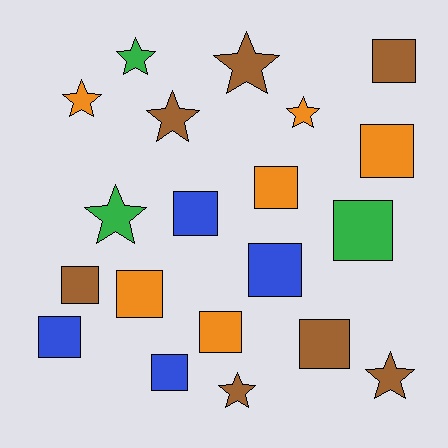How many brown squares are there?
There are 3 brown squares.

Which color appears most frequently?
Brown, with 7 objects.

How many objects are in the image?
There are 20 objects.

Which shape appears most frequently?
Square, with 12 objects.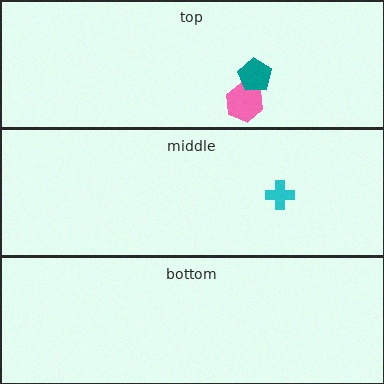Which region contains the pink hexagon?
The top region.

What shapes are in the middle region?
The cyan cross.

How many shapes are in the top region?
2.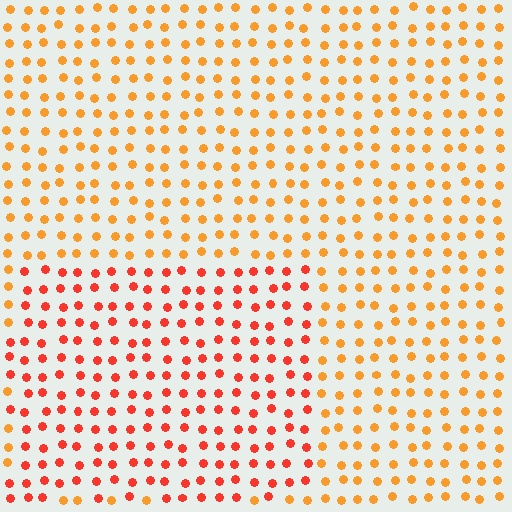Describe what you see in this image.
The image is filled with small orange elements in a uniform arrangement. A rectangle-shaped region is visible where the elements are tinted to a slightly different hue, forming a subtle color boundary.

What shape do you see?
I see a rectangle.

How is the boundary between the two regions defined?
The boundary is defined purely by a slight shift in hue (about 30 degrees). Spacing, size, and orientation are identical on both sides.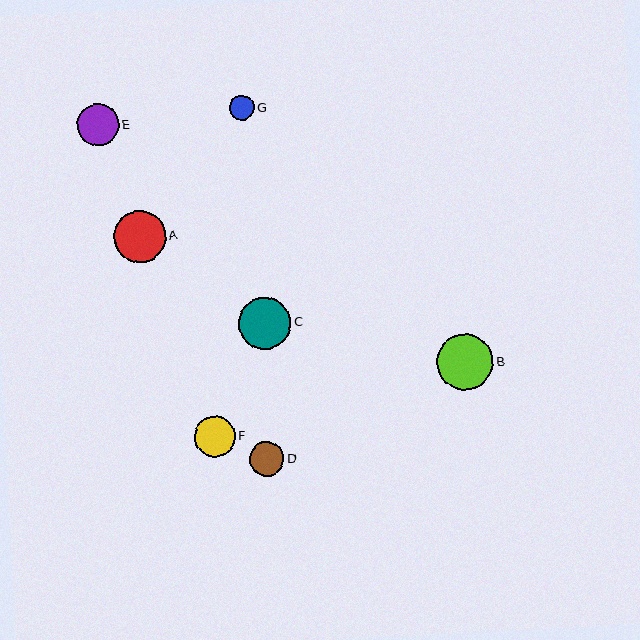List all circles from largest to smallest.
From largest to smallest: B, C, A, E, F, D, G.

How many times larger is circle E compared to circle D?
Circle E is approximately 1.2 times the size of circle D.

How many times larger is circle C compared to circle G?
Circle C is approximately 2.1 times the size of circle G.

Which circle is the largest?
Circle B is the largest with a size of approximately 56 pixels.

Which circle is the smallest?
Circle G is the smallest with a size of approximately 25 pixels.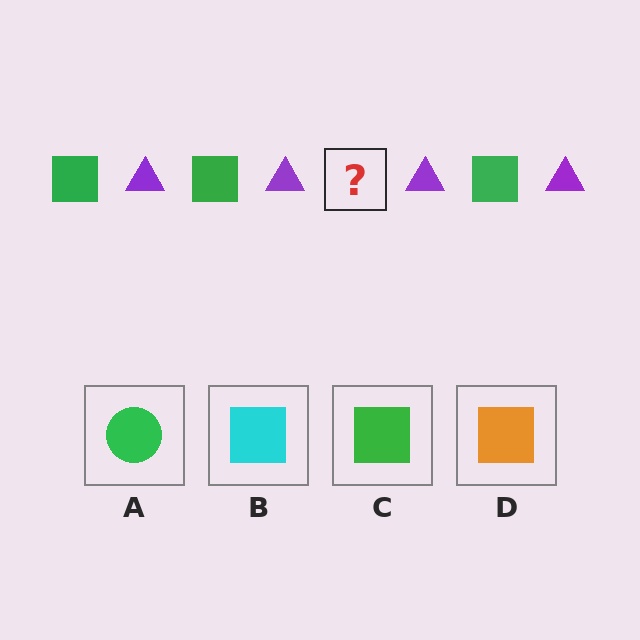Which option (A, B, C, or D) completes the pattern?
C.